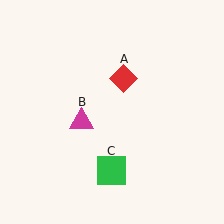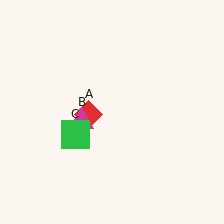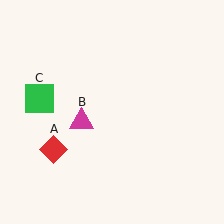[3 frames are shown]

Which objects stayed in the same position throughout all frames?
Magenta triangle (object B) remained stationary.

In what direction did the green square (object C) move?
The green square (object C) moved up and to the left.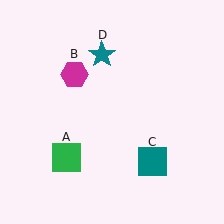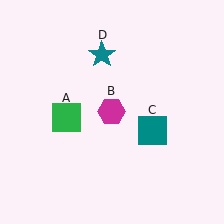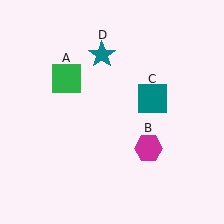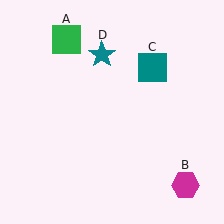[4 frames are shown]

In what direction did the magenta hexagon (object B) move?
The magenta hexagon (object B) moved down and to the right.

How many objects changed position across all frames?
3 objects changed position: green square (object A), magenta hexagon (object B), teal square (object C).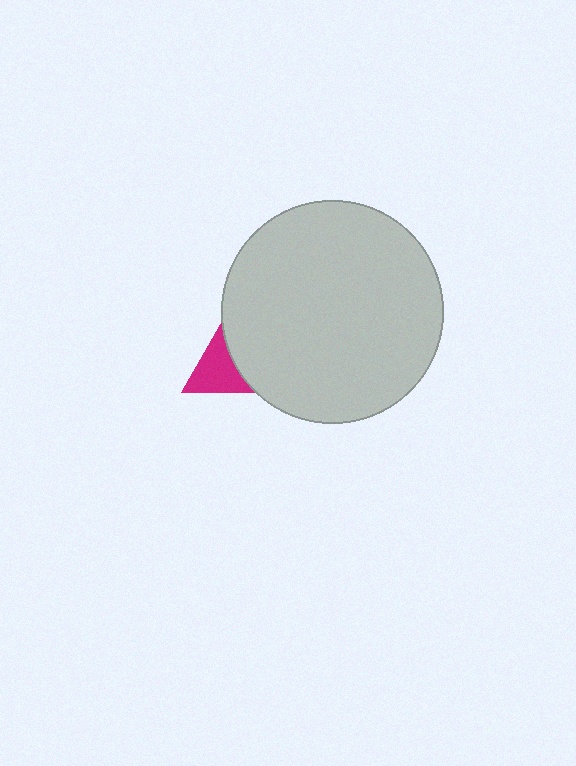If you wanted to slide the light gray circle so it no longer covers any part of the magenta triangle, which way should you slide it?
Slide it right — that is the most direct way to separate the two shapes.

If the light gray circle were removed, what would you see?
You would see the complete magenta triangle.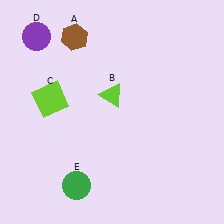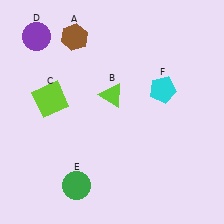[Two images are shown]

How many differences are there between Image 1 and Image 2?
There is 1 difference between the two images.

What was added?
A cyan pentagon (F) was added in Image 2.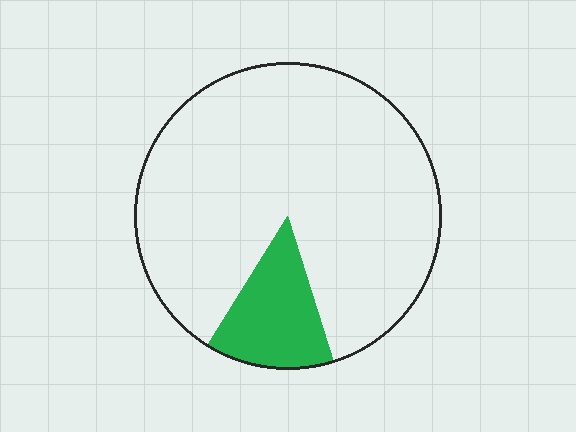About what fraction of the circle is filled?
About one eighth (1/8).